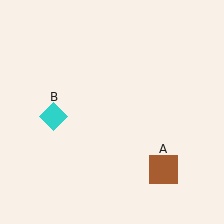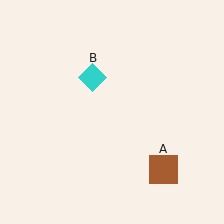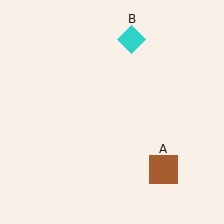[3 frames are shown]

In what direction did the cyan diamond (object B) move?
The cyan diamond (object B) moved up and to the right.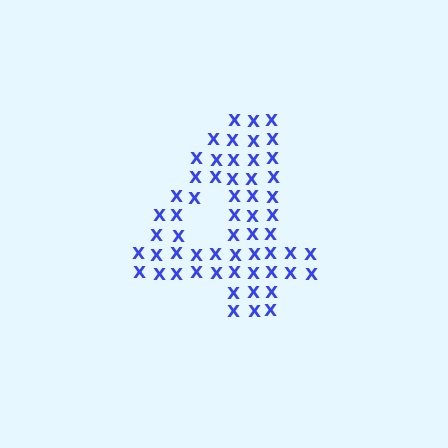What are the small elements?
The small elements are letter X's.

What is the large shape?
The large shape is the digit 4.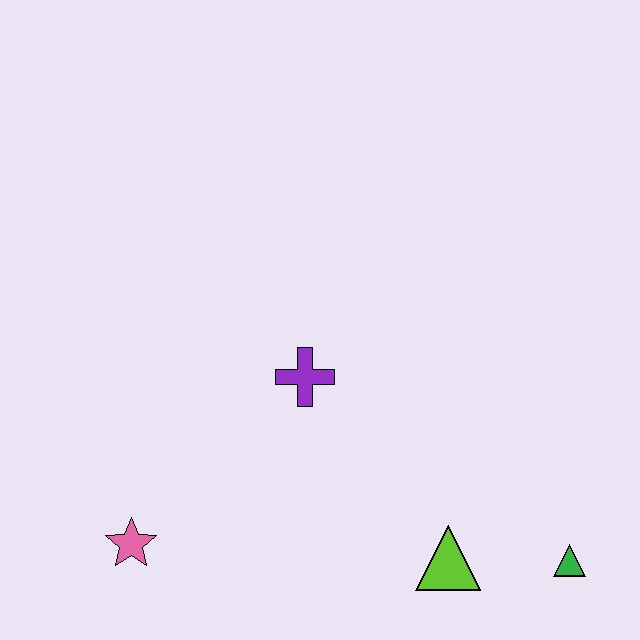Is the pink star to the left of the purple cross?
Yes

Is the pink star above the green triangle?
Yes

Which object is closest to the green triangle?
The lime triangle is closest to the green triangle.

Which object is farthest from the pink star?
The green triangle is farthest from the pink star.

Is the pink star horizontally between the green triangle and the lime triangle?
No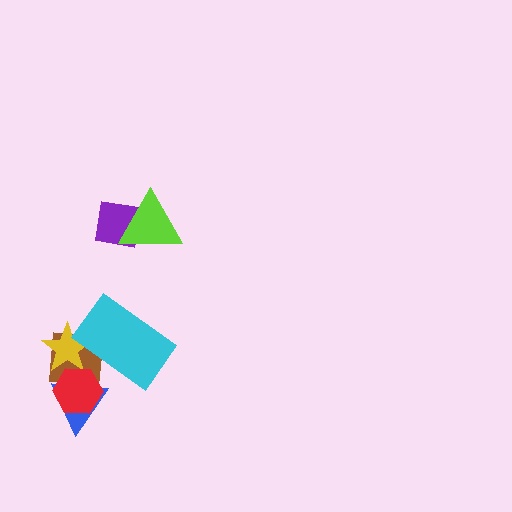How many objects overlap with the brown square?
4 objects overlap with the brown square.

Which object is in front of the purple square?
The lime triangle is in front of the purple square.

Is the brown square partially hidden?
Yes, it is partially covered by another shape.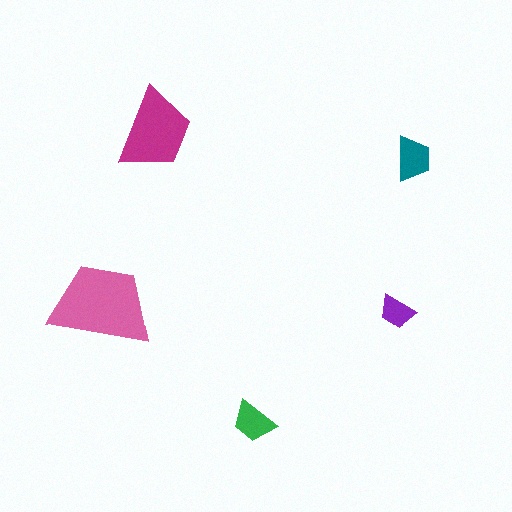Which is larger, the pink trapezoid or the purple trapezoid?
The pink one.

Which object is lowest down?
The green trapezoid is bottommost.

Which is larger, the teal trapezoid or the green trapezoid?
The teal one.